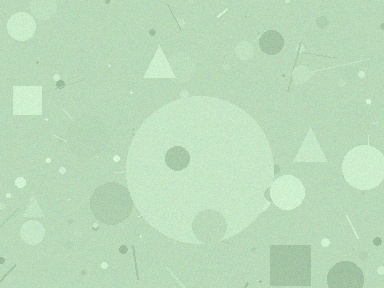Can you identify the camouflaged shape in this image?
The camouflaged shape is a circle.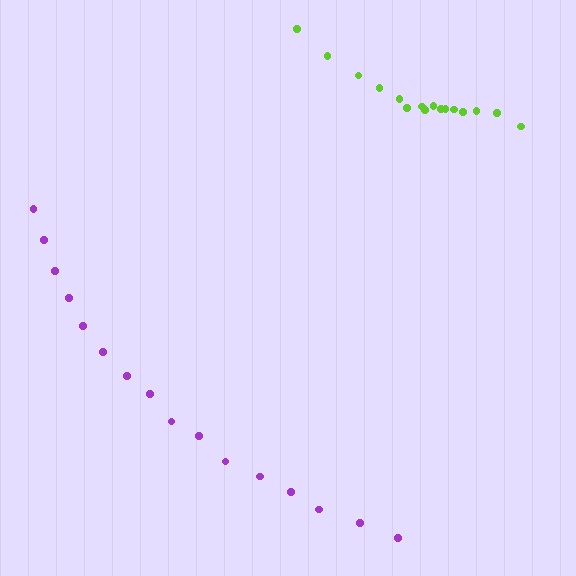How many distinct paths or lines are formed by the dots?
There are 2 distinct paths.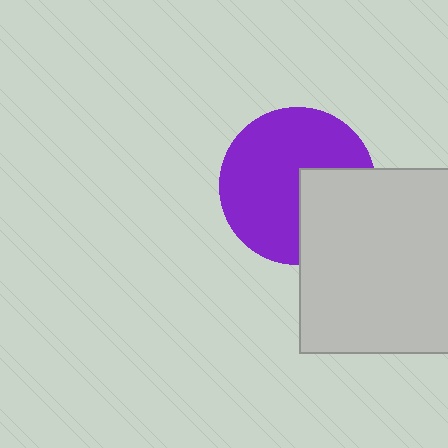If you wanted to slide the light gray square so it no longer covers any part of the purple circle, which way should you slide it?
Slide it right — that is the most direct way to separate the two shapes.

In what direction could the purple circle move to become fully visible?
The purple circle could move left. That would shift it out from behind the light gray square entirely.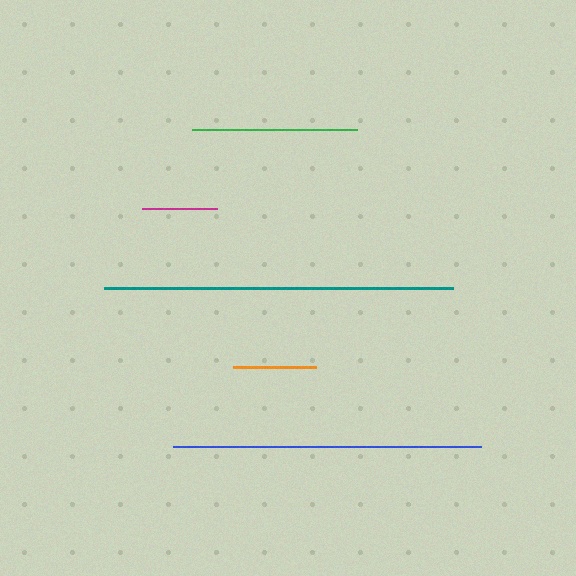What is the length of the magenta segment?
The magenta segment is approximately 75 pixels long.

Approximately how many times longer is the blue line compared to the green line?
The blue line is approximately 1.9 times the length of the green line.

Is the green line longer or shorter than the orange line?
The green line is longer than the orange line.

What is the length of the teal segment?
The teal segment is approximately 349 pixels long.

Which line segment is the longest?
The teal line is the longest at approximately 349 pixels.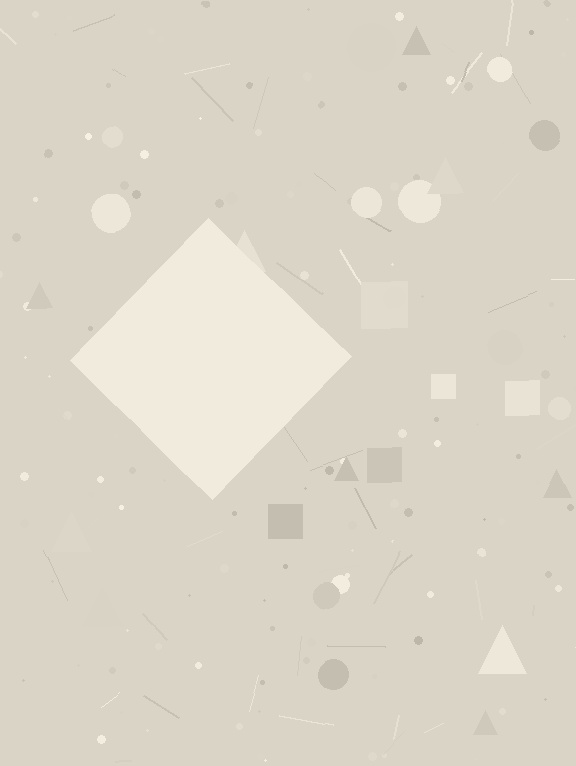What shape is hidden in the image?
A diamond is hidden in the image.